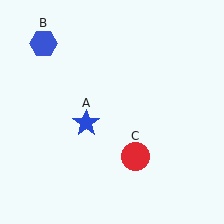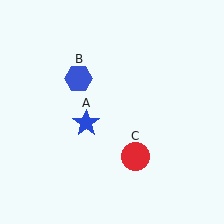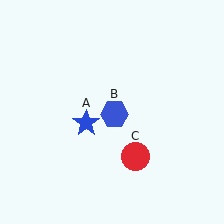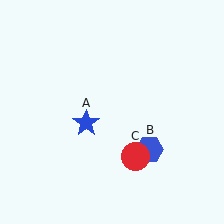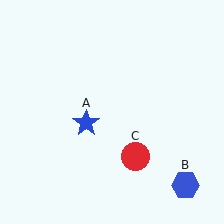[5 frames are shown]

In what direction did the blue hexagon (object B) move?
The blue hexagon (object B) moved down and to the right.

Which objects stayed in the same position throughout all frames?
Blue star (object A) and red circle (object C) remained stationary.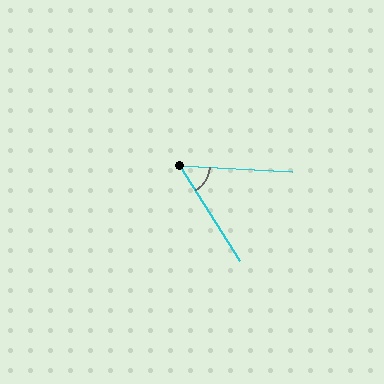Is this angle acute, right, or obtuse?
It is acute.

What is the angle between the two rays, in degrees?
Approximately 54 degrees.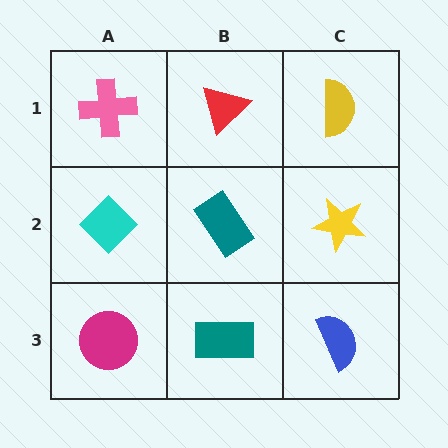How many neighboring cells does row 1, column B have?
3.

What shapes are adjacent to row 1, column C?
A yellow star (row 2, column C), a red triangle (row 1, column B).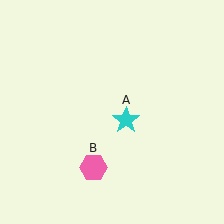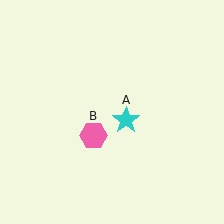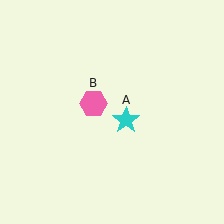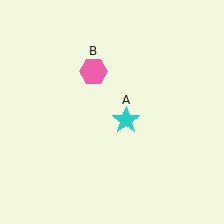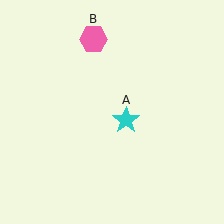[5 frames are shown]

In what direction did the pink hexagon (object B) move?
The pink hexagon (object B) moved up.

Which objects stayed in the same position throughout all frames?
Cyan star (object A) remained stationary.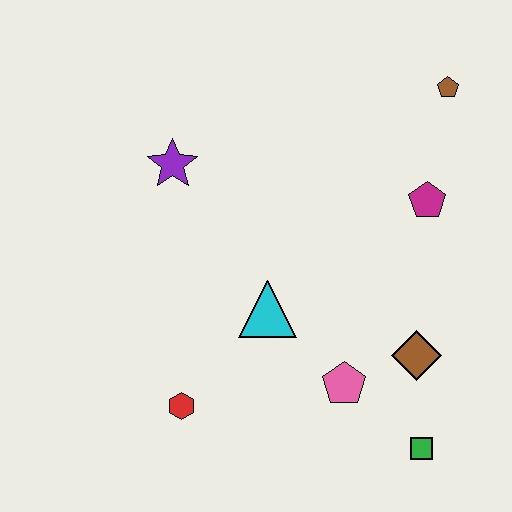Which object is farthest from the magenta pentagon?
The red hexagon is farthest from the magenta pentagon.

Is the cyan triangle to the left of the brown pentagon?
Yes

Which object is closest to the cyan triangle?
The pink pentagon is closest to the cyan triangle.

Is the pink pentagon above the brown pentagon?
No